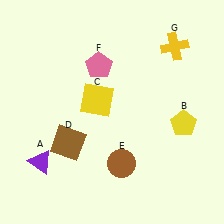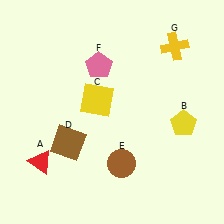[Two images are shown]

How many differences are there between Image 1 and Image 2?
There is 1 difference between the two images.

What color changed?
The triangle (A) changed from purple in Image 1 to red in Image 2.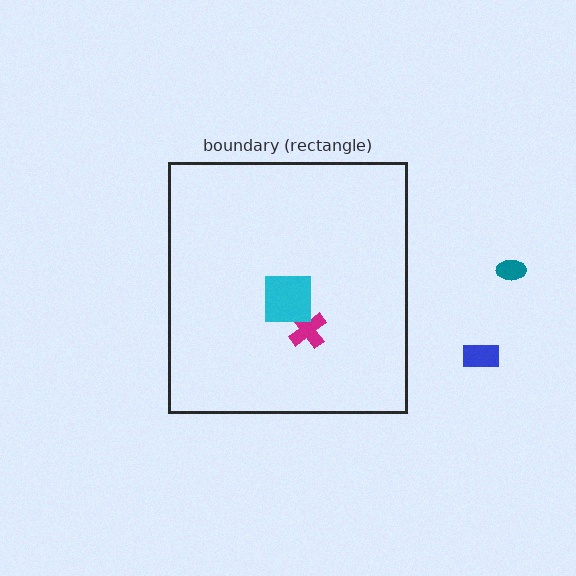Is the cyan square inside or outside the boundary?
Inside.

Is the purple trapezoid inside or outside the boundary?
Inside.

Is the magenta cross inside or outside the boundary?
Inside.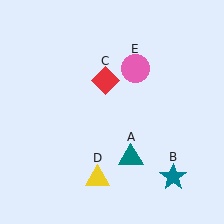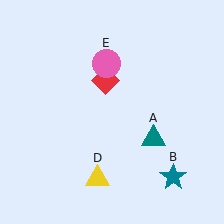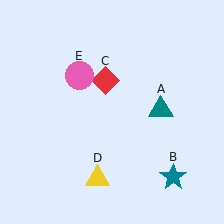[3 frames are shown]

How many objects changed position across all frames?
2 objects changed position: teal triangle (object A), pink circle (object E).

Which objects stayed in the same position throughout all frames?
Teal star (object B) and red diamond (object C) and yellow triangle (object D) remained stationary.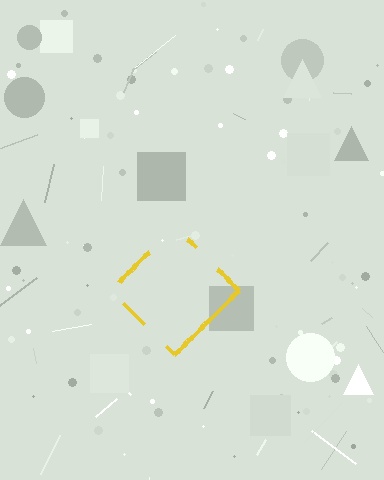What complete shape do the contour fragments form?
The contour fragments form a diamond.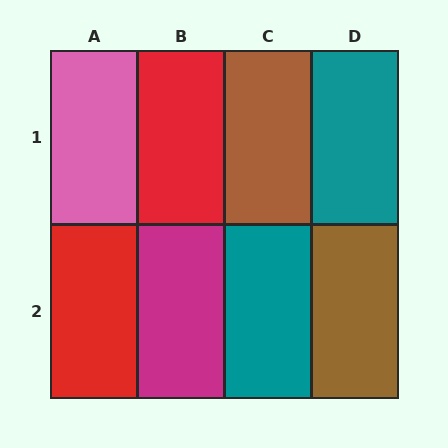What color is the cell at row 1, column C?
Brown.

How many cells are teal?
2 cells are teal.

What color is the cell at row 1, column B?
Red.